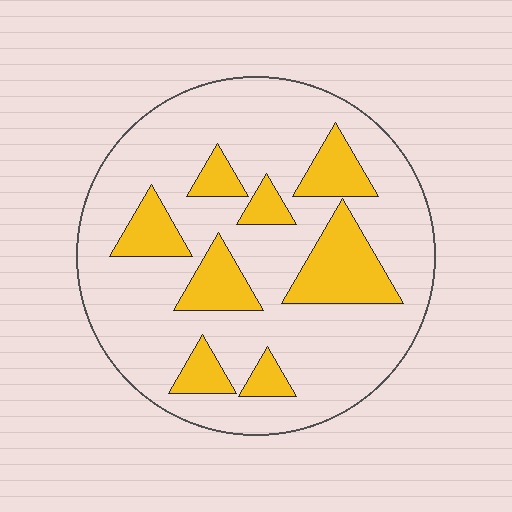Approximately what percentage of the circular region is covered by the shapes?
Approximately 25%.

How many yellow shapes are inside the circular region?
8.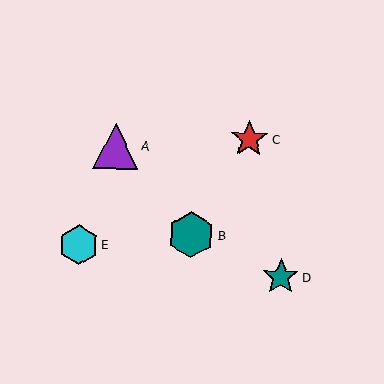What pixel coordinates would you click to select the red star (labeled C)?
Click at (249, 139) to select the red star C.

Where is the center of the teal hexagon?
The center of the teal hexagon is at (191, 235).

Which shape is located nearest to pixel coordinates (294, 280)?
The teal star (labeled D) at (281, 277) is nearest to that location.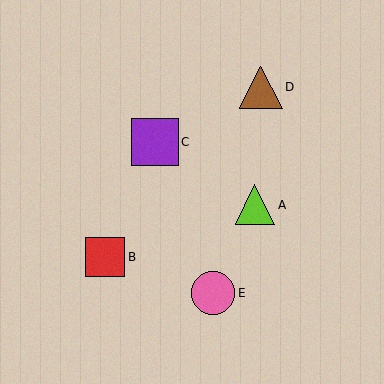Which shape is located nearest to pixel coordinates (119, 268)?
The red square (labeled B) at (105, 257) is nearest to that location.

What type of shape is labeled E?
Shape E is a pink circle.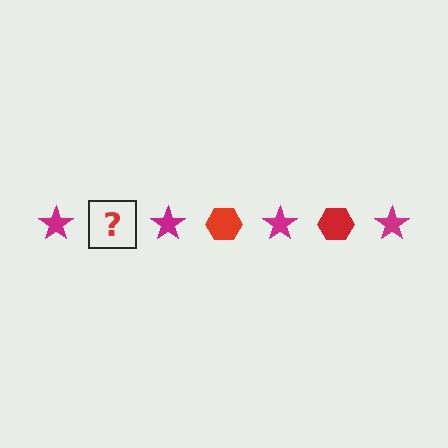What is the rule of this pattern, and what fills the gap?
The rule is that the pattern alternates between magenta star and red hexagon. The gap should be filled with a red hexagon.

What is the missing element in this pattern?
The missing element is a red hexagon.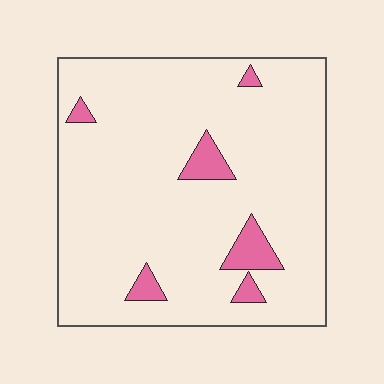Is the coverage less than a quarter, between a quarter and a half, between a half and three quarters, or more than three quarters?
Less than a quarter.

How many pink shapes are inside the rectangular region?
6.